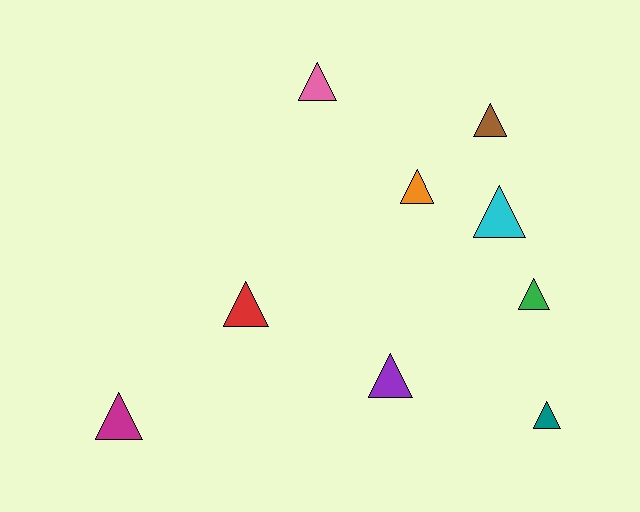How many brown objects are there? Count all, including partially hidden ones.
There is 1 brown object.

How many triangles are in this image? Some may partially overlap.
There are 9 triangles.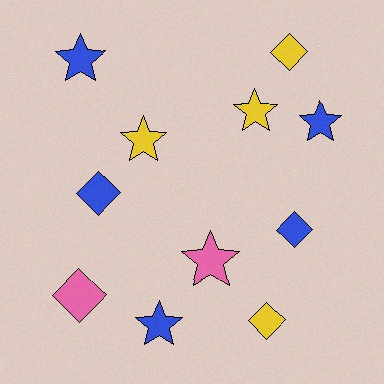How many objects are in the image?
There are 11 objects.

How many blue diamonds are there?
There are 2 blue diamonds.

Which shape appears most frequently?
Star, with 6 objects.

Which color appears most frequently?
Blue, with 5 objects.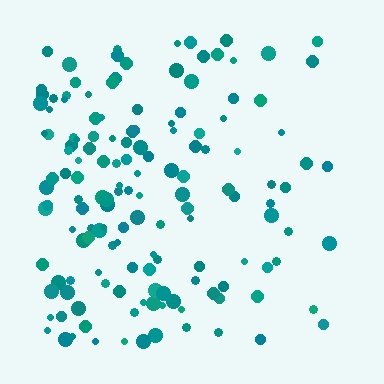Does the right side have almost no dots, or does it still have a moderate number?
Still a moderate number, just noticeably fewer than the left.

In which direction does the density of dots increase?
From right to left, with the left side densest.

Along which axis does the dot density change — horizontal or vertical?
Horizontal.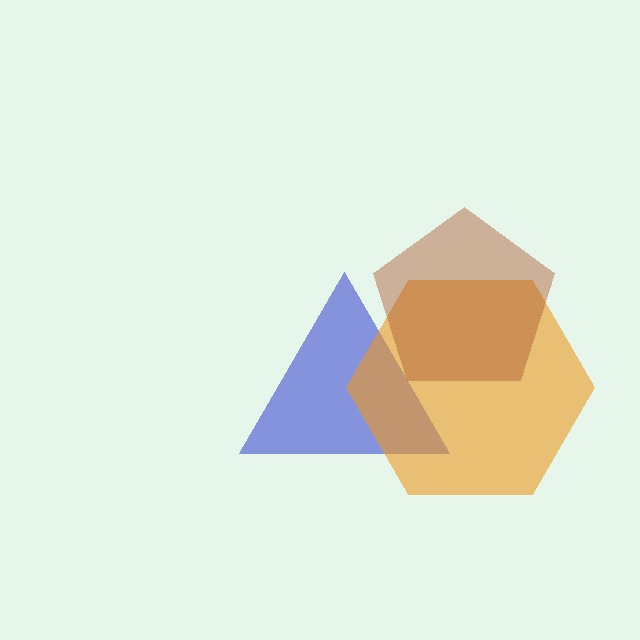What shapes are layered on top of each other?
The layered shapes are: a blue triangle, an orange hexagon, a brown pentagon.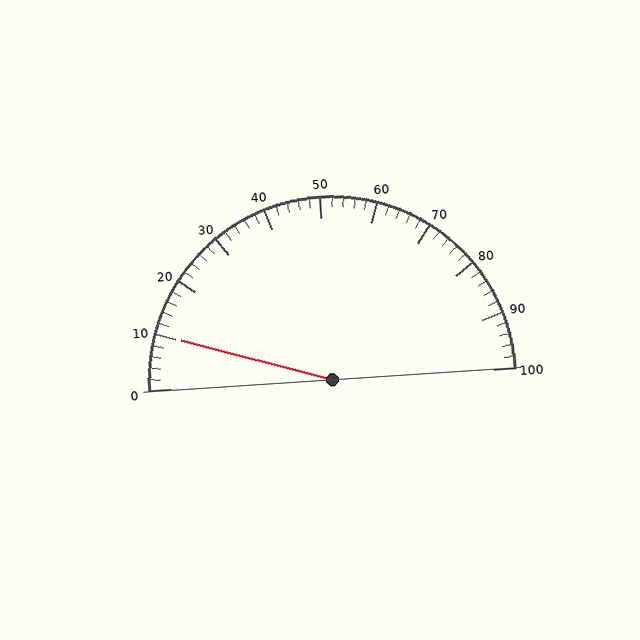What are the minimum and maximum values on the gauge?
The gauge ranges from 0 to 100.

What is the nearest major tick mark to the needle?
The nearest major tick mark is 10.